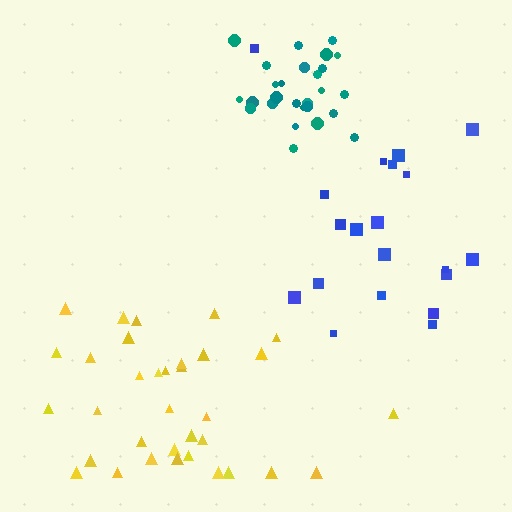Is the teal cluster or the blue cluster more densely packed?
Teal.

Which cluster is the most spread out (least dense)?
Blue.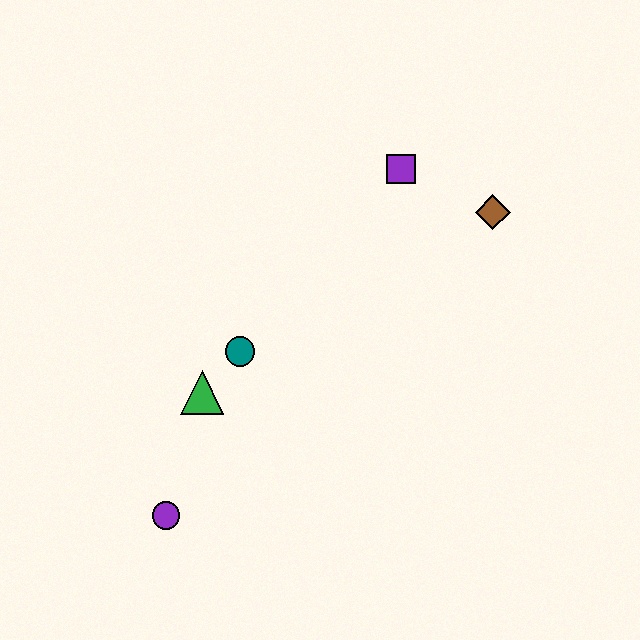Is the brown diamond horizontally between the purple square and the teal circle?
No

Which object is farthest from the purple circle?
The brown diamond is farthest from the purple circle.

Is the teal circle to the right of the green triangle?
Yes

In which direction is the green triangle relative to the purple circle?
The green triangle is above the purple circle.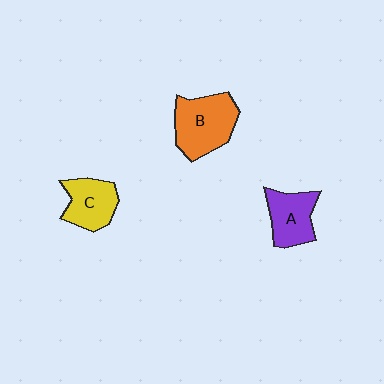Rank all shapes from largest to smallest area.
From largest to smallest: B (orange), A (purple), C (yellow).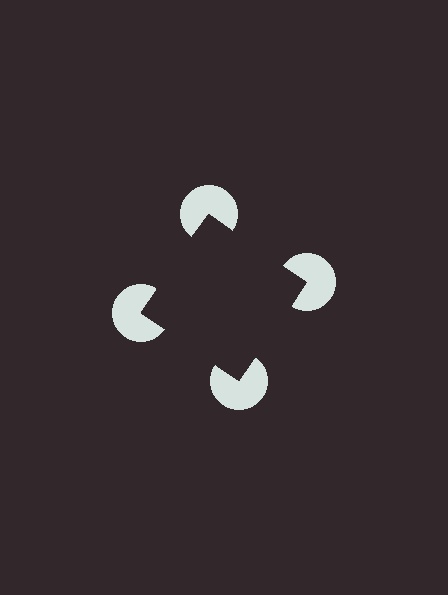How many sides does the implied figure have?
4 sides.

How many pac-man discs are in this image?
There are 4 — one at each vertex of the illusory square.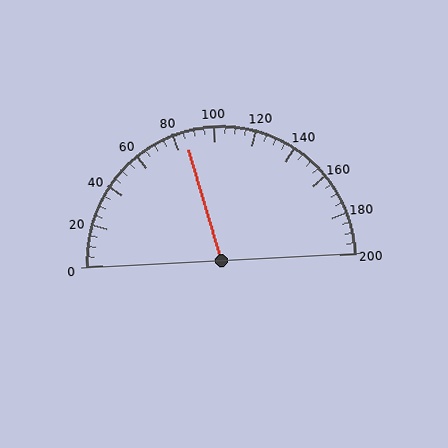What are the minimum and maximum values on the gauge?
The gauge ranges from 0 to 200.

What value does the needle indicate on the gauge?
The needle indicates approximately 85.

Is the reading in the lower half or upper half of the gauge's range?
The reading is in the lower half of the range (0 to 200).